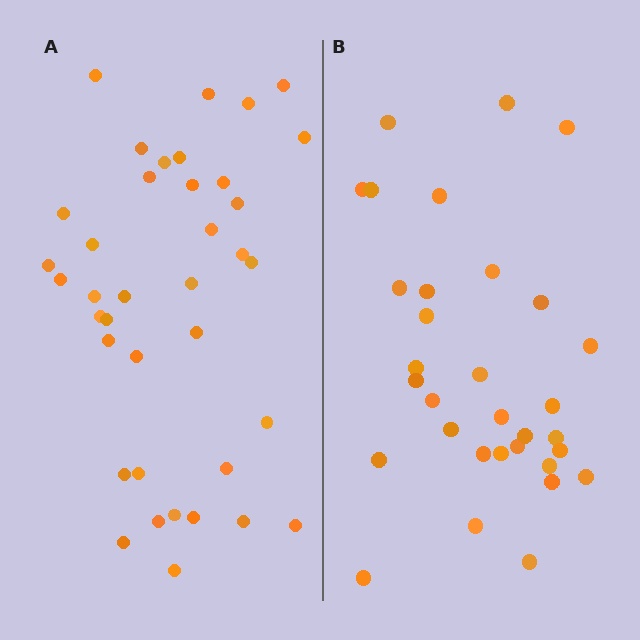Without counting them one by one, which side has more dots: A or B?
Region A (the left region) has more dots.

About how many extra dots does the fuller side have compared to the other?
Region A has about 6 more dots than region B.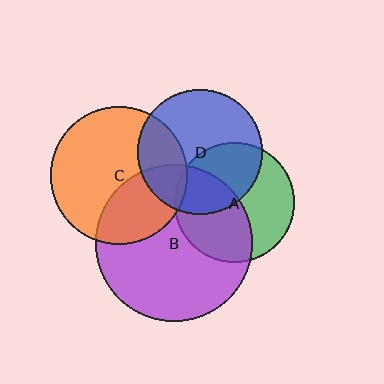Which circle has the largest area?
Circle B (purple).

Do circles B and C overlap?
Yes.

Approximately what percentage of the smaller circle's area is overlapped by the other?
Approximately 35%.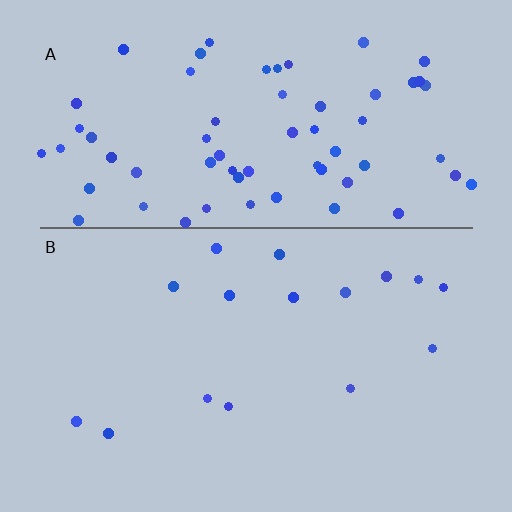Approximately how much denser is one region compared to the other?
Approximately 4.3× — region A over region B.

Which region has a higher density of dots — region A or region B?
A (the top).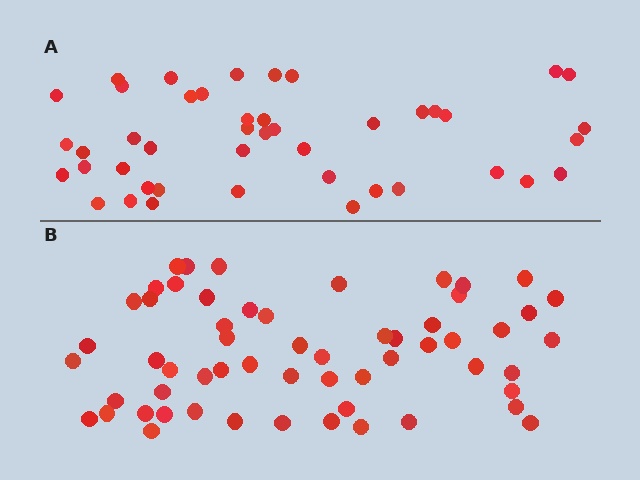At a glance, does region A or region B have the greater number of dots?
Region B (the bottom region) has more dots.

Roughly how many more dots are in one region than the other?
Region B has approximately 15 more dots than region A.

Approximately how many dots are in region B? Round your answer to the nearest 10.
About 60 dots. (The exact count is 58, which rounds to 60.)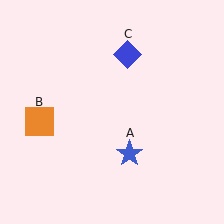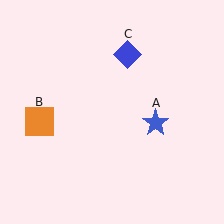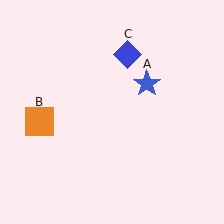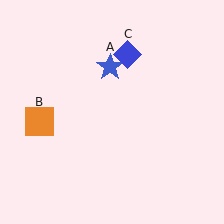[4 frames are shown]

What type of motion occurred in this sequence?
The blue star (object A) rotated counterclockwise around the center of the scene.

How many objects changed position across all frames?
1 object changed position: blue star (object A).